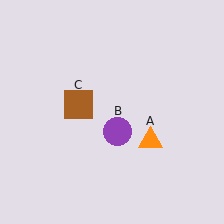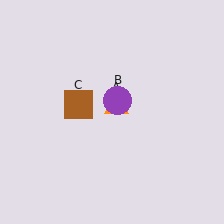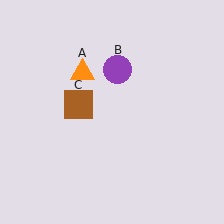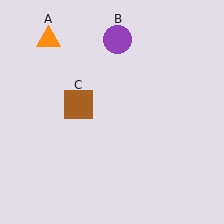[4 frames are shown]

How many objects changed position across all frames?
2 objects changed position: orange triangle (object A), purple circle (object B).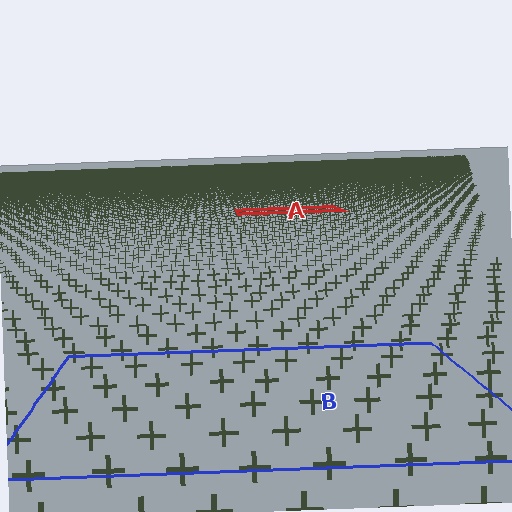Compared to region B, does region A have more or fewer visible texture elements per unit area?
Region A has more texture elements per unit area — they are packed more densely because it is farther away.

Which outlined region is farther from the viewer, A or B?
Region A is farther from the viewer — the texture elements inside it appear smaller and more densely packed.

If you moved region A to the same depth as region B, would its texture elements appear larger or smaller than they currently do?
They would appear larger. At a closer depth, the same texture elements are projected at a bigger on-screen size.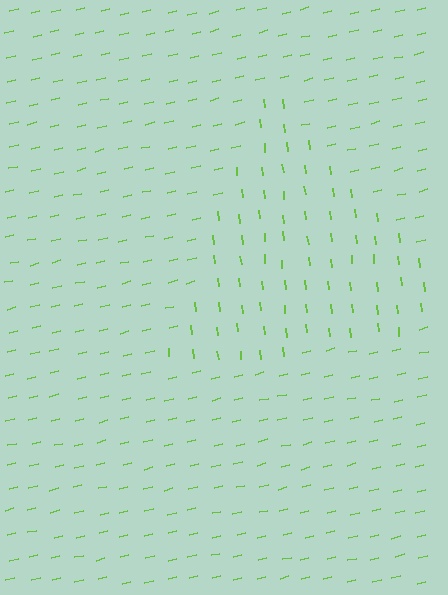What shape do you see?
I see a triangle.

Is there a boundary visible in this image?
Yes, there is a texture boundary formed by a change in line orientation.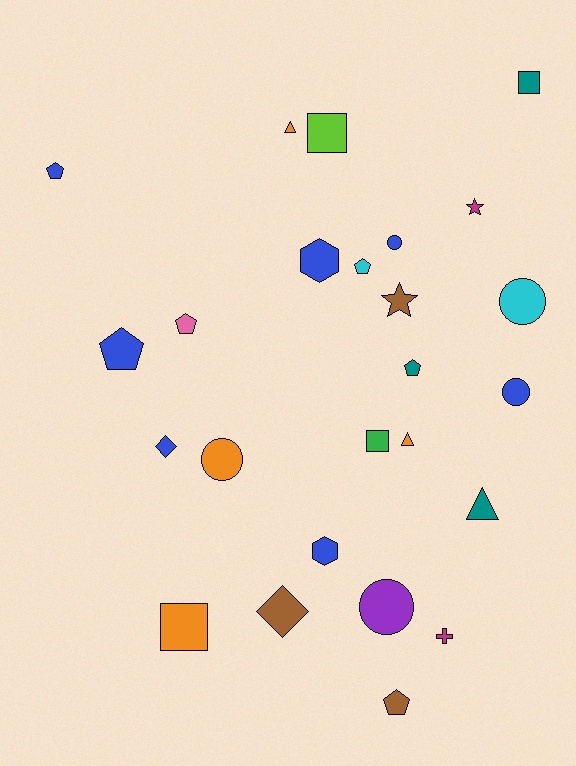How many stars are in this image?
There are 2 stars.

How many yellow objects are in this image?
There are no yellow objects.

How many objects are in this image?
There are 25 objects.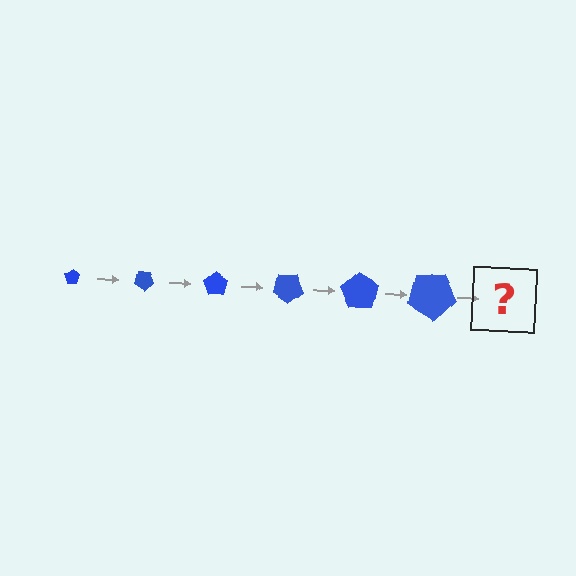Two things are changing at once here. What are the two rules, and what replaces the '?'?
The two rules are that the pentagon grows larger each step and it rotates 35 degrees each step. The '?' should be a pentagon, larger than the previous one and rotated 210 degrees from the start.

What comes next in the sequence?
The next element should be a pentagon, larger than the previous one and rotated 210 degrees from the start.